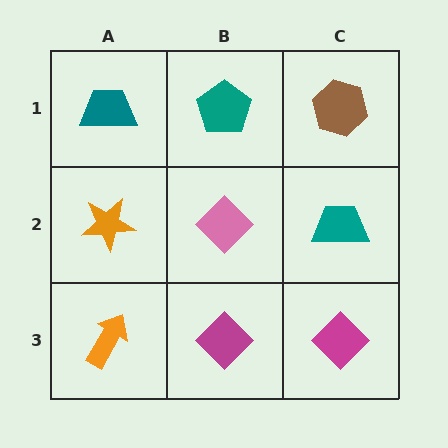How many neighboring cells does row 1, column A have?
2.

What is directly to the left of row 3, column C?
A magenta diamond.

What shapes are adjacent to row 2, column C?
A brown hexagon (row 1, column C), a magenta diamond (row 3, column C), a pink diamond (row 2, column B).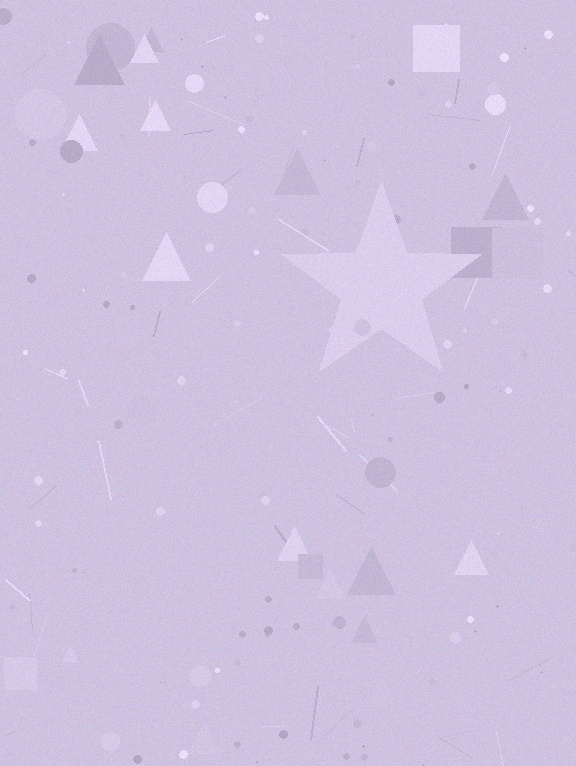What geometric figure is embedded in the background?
A star is embedded in the background.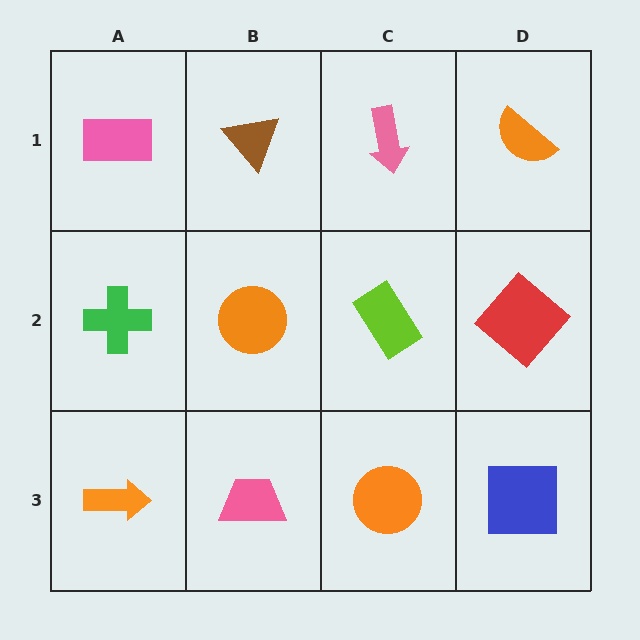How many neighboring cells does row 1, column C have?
3.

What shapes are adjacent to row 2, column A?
A pink rectangle (row 1, column A), an orange arrow (row 3, column A), an orange circle (row 2, column B).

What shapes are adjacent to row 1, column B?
An orange circle (row 2, column B), a pink rectangle (row 1, column A), a pink arrow (row 1, column C).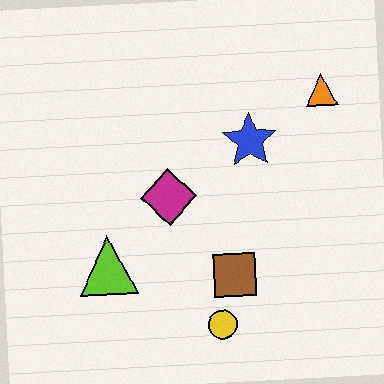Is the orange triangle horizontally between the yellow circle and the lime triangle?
No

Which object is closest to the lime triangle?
The magenta diamond is closest to the lime triangle.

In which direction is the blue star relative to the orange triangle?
The blue star is to the left of the orange triangle.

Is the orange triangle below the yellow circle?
No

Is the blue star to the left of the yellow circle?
No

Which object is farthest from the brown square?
The orange triangle is farthest from the brown square.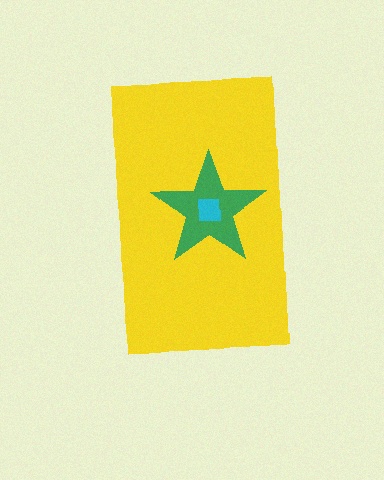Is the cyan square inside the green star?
Yes.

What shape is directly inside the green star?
The cyan square.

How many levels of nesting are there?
3.